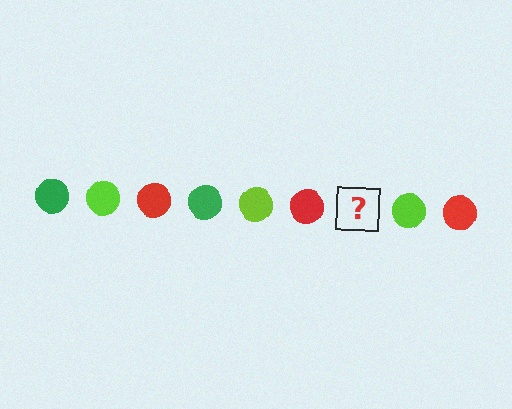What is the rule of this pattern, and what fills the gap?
The rule is that the pattern cycles through green, lime, red circles. The gap should be filled with a green circle.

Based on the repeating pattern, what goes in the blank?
The blank should be a green circle.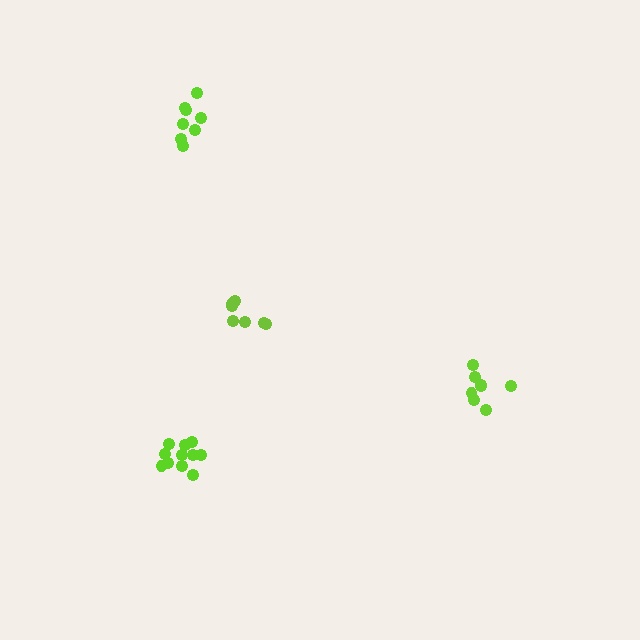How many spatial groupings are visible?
There are 4 spatial groupings.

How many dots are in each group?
Group 1: 8 dots, Group 2: 8 dots, Group 3: 9 dots, Group 4: 11 dots (36 total).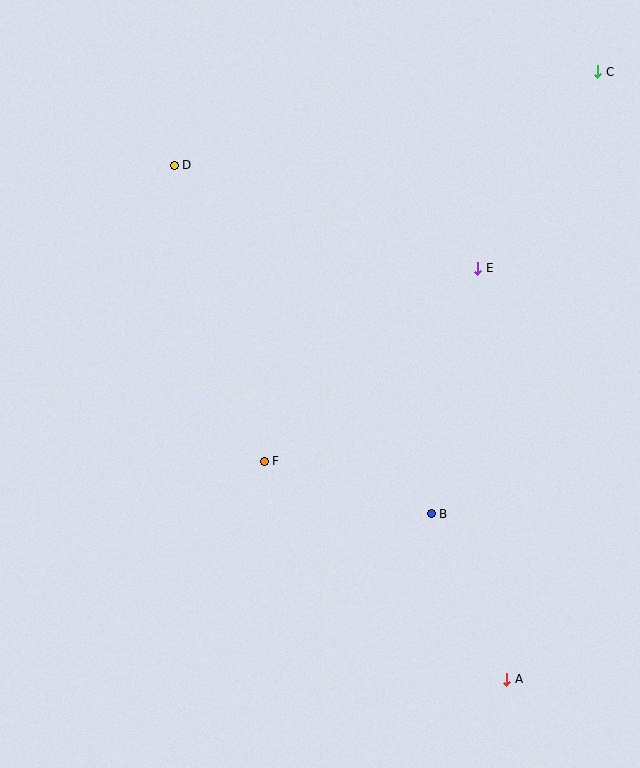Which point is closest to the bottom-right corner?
Point A is closest to the bottom-right corner.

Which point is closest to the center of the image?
Point F at (264, 461) is closest to the center.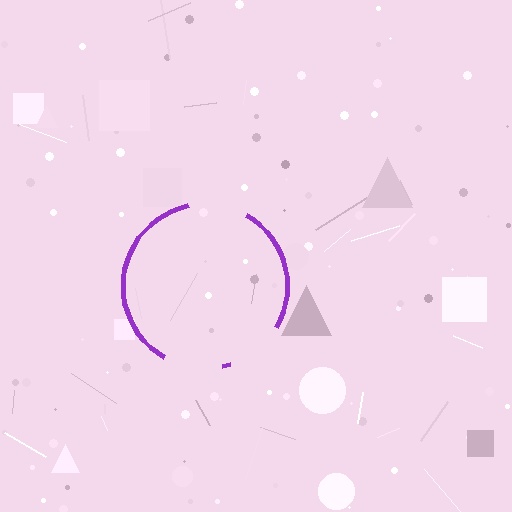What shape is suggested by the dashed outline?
The dashed outline suggests a circle.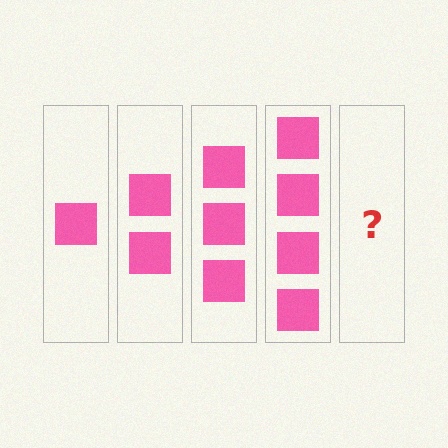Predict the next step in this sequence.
The next step is 5 squares.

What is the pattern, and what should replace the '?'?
The pattern is that each step adds one more square. The '?' should be 5 squares.